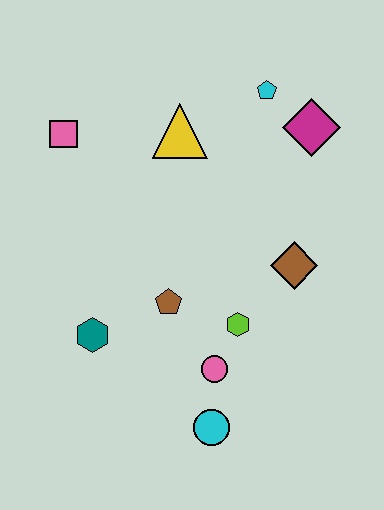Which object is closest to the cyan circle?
The pink circle is closest to the cyan circle.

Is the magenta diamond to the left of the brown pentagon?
No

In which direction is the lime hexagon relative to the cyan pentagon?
The lime hexagon is below the cyan pentagon.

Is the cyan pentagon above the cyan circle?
Yes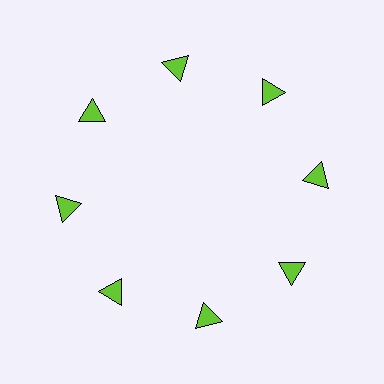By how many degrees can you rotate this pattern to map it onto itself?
The pattern maps onto itself every 45 degrees of rotation.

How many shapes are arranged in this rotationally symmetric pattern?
There are 8 shapes, arranged in 8 groups of 1.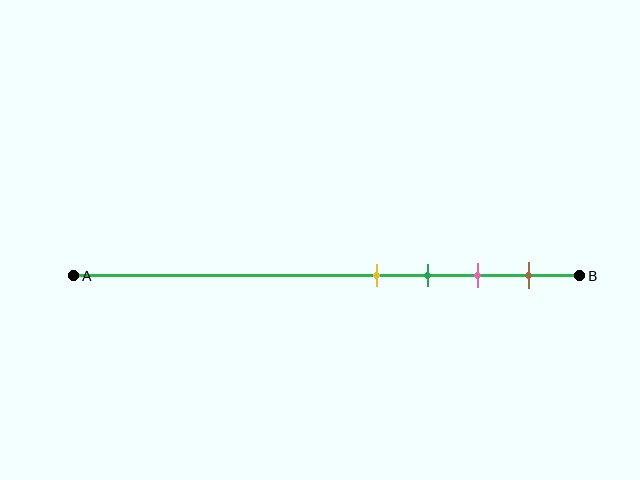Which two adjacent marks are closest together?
The yellow and green marks are the closest adjacent pair.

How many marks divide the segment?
There are 4 marks dividing the segment.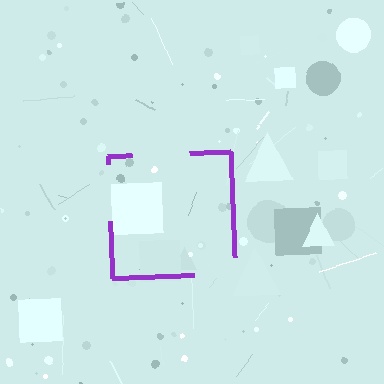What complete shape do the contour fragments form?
The contour fragments form a square.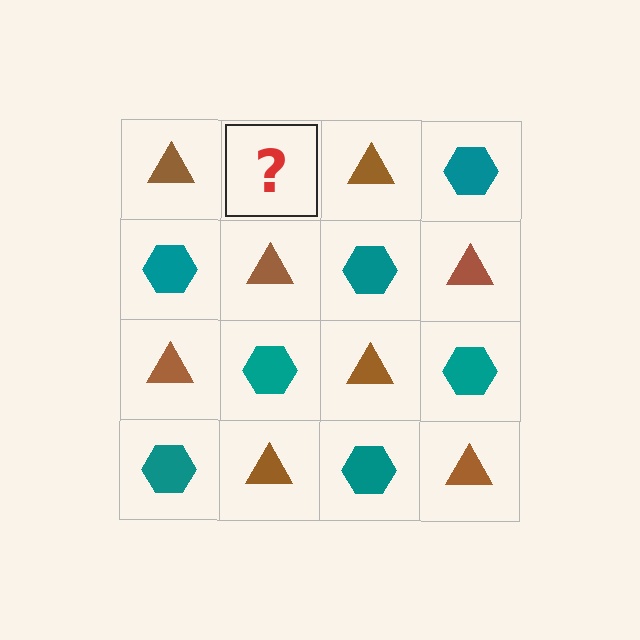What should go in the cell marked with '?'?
The missing cell should contain a teal hexagon.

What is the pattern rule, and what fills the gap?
The rule is that it alternates brown triangle and teal hexagon in a checkerboard pattern. The gap should be filled with a teal hexagon.